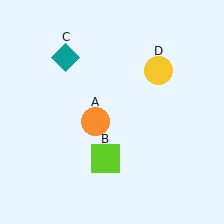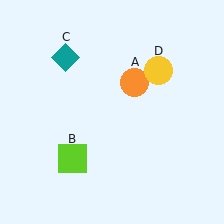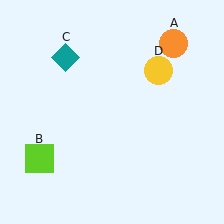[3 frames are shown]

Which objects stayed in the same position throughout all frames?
Teal diamond (object C) and yellow circle (object D) remained stationary.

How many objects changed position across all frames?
2 objects changed position: orange circle (object A), lime square (object B).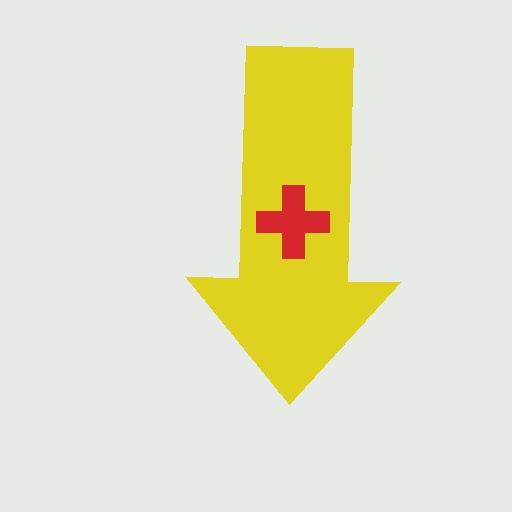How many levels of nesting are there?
2.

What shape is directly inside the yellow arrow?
The red cross.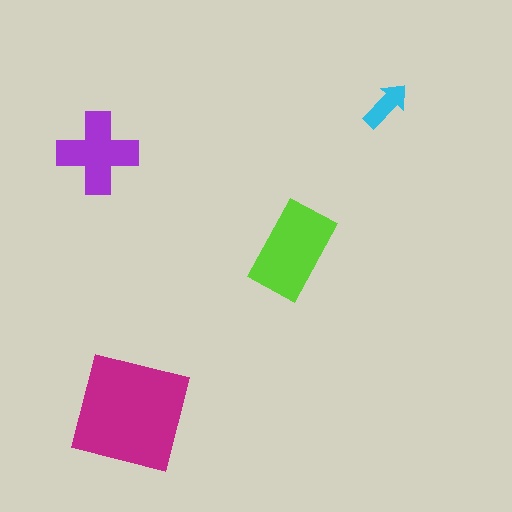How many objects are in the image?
There are 4 objects in the image.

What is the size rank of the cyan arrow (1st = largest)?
4th.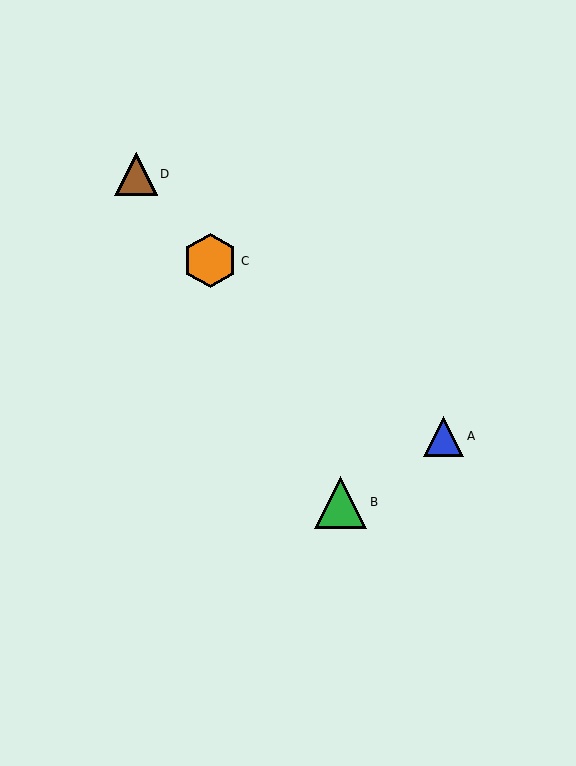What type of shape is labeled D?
Shape D is a brown triangle.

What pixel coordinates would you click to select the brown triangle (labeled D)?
Click at (136, 174) to select the brown triangle D.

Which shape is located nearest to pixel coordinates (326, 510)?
The green triangle (labeled B) at (341, 502) is nearest to that location.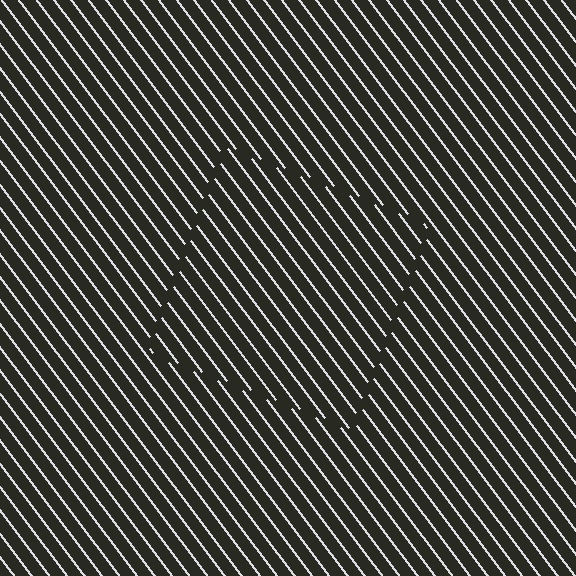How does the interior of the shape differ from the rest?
The interior of the shape contains the same grating, shifted by half a period — the contour is defined by the phase discontinuity where line-ends from the inner and outer gratings abut.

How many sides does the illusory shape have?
4 sides — the line-ends trace a square.